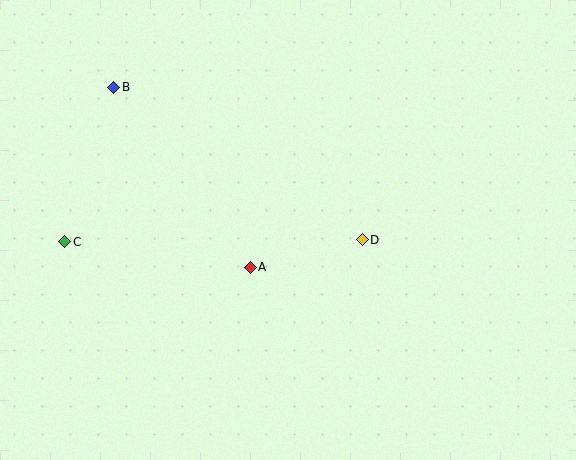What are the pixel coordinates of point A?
Point A is at (250, 267).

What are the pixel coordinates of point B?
Point B is at (114, 87).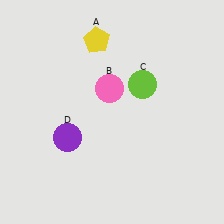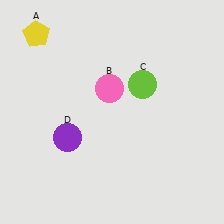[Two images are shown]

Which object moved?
The yellow pentagon (A) moved left.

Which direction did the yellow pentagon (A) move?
The yellow pentagon (A) moved left.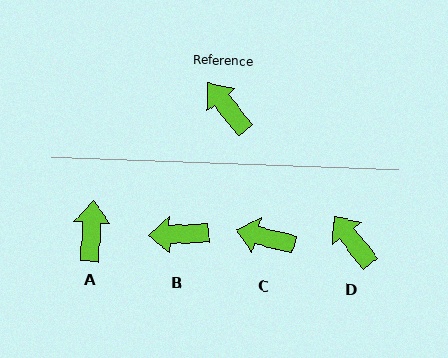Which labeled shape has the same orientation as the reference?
D.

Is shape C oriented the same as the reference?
No, it is off by about 38 degrees.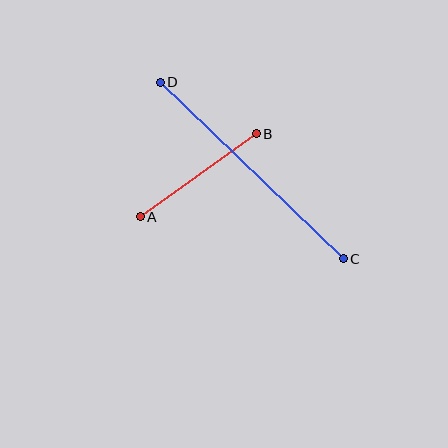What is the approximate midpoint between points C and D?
The midpoint is at approximately (252, 171) pixels.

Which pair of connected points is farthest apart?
Points C and D are farthest apart.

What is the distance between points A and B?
The distance is approximately 143 pixels.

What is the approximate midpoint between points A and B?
The midpoint is at approximately (198, 175) pixels.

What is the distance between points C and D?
The distance is approximately 254 pixels.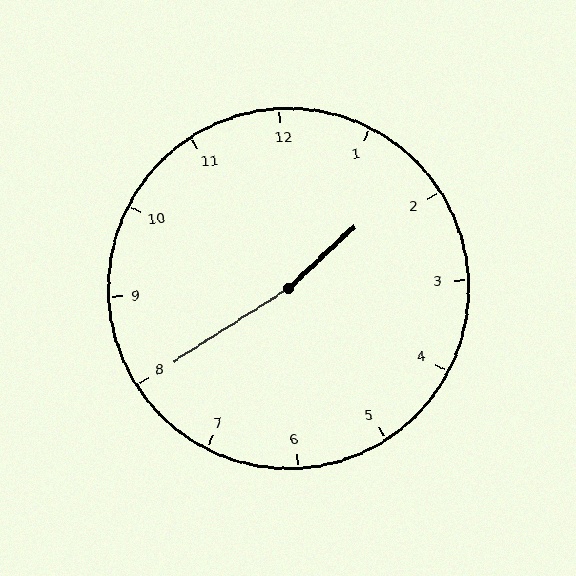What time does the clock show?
1:40.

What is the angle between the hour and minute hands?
Approximately 170 degrees.